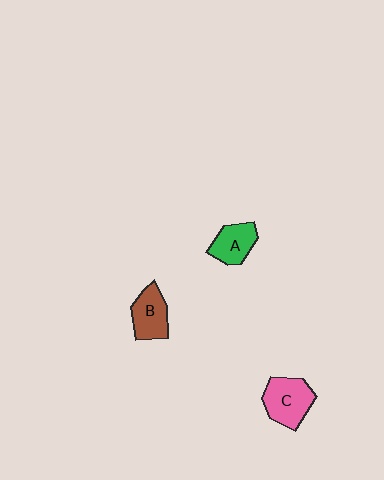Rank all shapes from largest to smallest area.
From largest to smallest: C (pink), B (brown), A (green).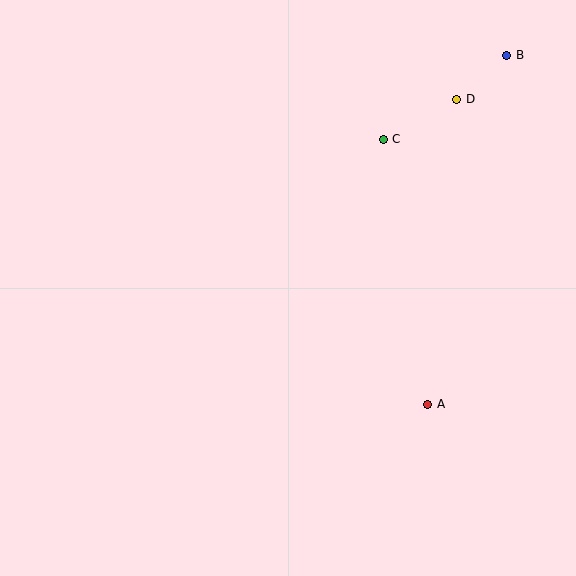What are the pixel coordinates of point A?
Point A is at (428, 404).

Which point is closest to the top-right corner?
Point B is closest to the top-right corner.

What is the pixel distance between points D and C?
The distance between D and C is 84 pixels.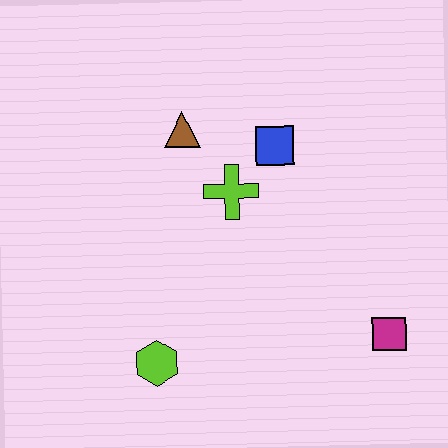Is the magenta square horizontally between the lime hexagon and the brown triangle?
No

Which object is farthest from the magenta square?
The brown triangle is farthest from the magenta square.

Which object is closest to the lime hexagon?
The lime cross is closest to the lime hexagon.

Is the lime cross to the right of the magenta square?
No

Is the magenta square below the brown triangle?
Yes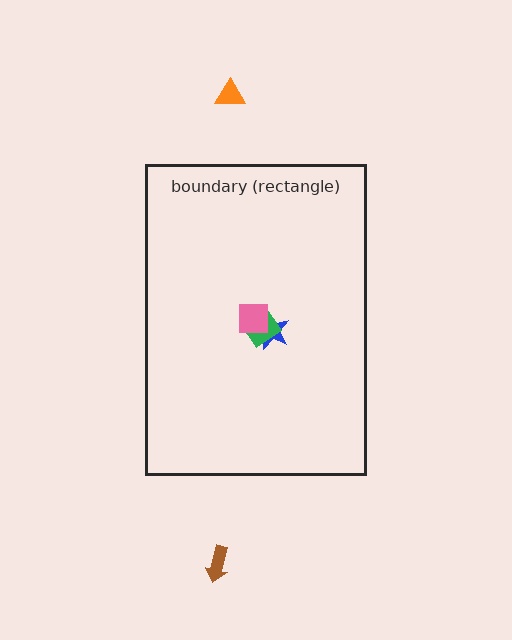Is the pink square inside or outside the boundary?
Inside.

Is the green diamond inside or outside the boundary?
Inside.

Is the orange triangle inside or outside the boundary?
Outside.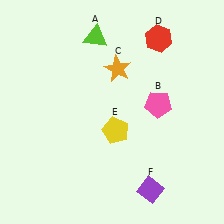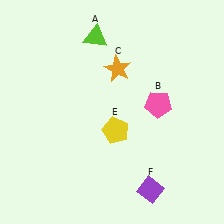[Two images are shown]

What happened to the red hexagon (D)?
The red hexagon (D) was removed in Image 2. It was in the top-right area of Image 1.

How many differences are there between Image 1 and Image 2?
There is 1 difference between the two images.